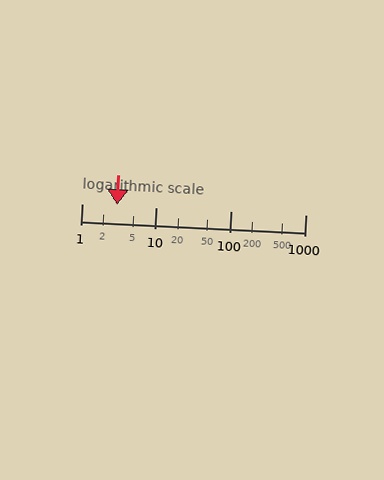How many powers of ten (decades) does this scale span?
The scale spans 3 decades, from 1 to 1000.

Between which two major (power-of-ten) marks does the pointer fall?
The pointer is between 1 and 10.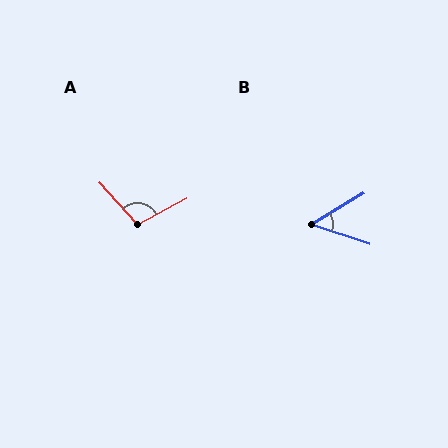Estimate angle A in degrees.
Approximately 104 degrees.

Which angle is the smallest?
B, at approximately 49 degrees.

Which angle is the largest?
A, at approximately 104 degrees.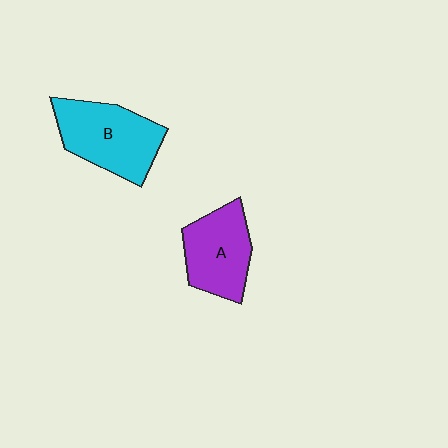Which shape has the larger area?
Shape B (cyan).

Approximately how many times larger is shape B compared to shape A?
Approximately 1.2 times.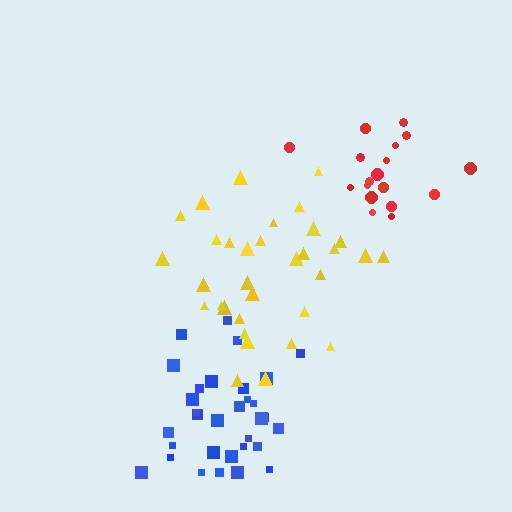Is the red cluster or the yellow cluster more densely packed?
Red.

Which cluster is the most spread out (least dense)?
Yellow.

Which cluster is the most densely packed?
Blue.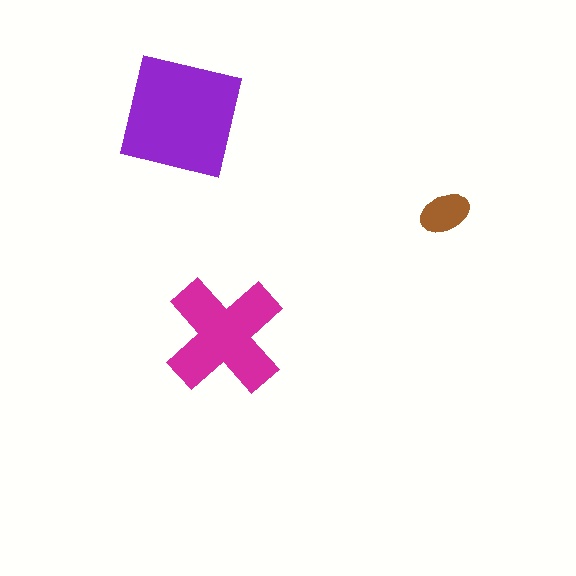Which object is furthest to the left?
The purple square is leftmost.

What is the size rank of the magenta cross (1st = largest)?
2nd.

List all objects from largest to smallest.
The purple square, the magenta cross, the brown ellipse.